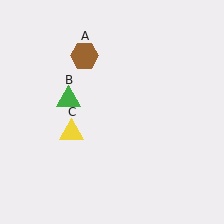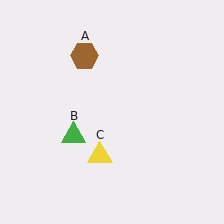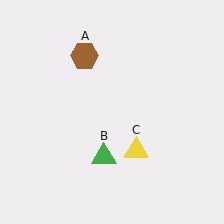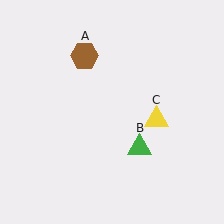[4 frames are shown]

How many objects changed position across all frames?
2 objects changed position: green triangle (object B), yellow triangle (object C).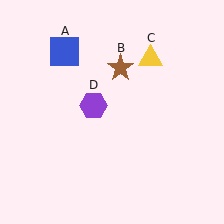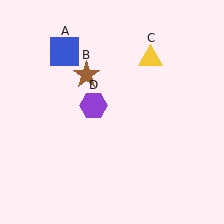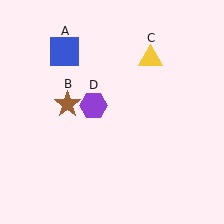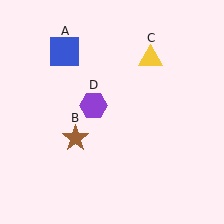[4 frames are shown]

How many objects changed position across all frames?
1 object changed position: brown star (object B).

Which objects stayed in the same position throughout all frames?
Blue square (object A) and yellow triangle (object C) and purple hexagon (object D) remained stationary.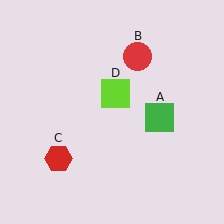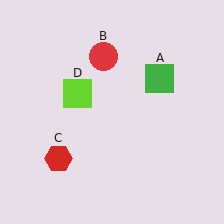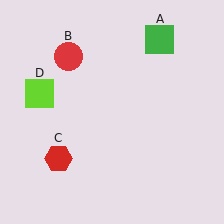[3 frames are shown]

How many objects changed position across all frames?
3 objects changed position: green square (object A), red circle (object B), lime square (object D).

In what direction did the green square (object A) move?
The green square (object A) moved up.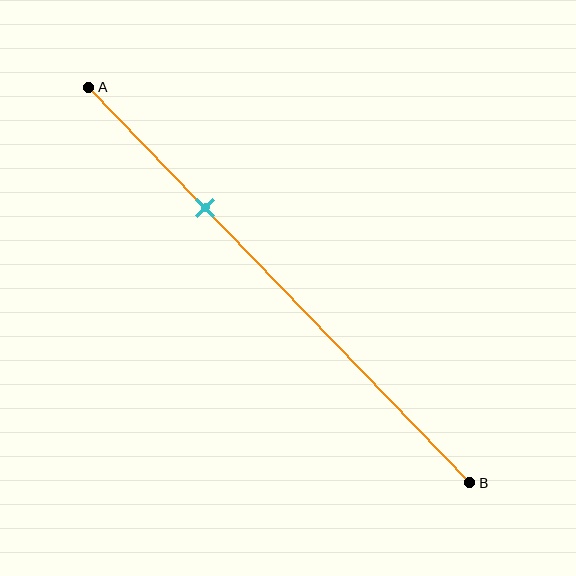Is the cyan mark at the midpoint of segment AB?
No, the mark is at about 30% from A, not at the 50% midpoint.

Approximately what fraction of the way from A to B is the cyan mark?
The cyan mark is approximately 30% of the way from A to B.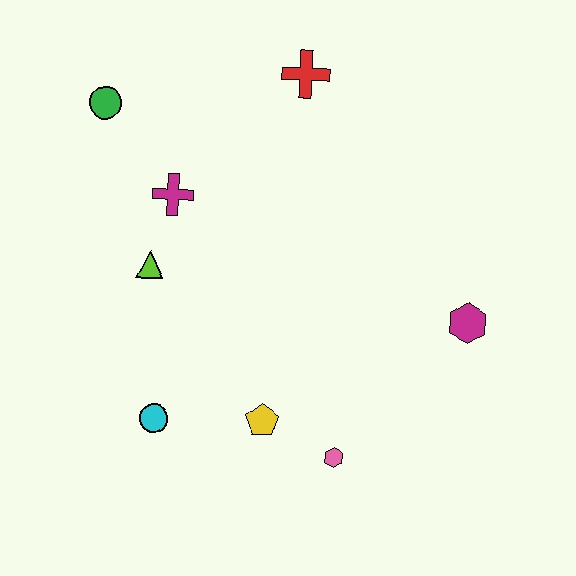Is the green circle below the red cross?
Yes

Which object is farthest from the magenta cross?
The magenta hexagon is farthest from the magenta cross.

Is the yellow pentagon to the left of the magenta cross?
No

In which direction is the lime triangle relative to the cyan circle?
The lime triangle is above the cyan circle.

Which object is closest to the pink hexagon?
The yellow pentagon is closest to the pink hexagon.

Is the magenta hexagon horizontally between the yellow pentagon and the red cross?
No